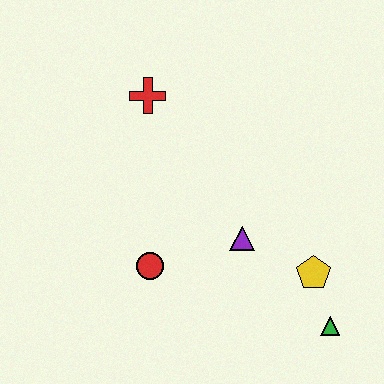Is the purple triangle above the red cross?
No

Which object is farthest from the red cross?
The green triangle is farthest from the red cross.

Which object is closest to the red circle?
The purple triangle is closest to the red circle.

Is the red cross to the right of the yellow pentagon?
No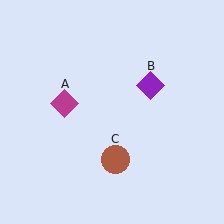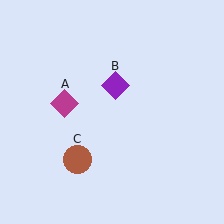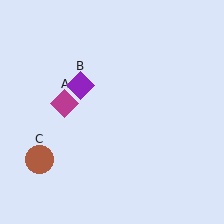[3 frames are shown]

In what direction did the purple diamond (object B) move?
The purple diamond (object B) moved left.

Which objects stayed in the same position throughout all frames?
Magenta diamond (object A) remained stationary.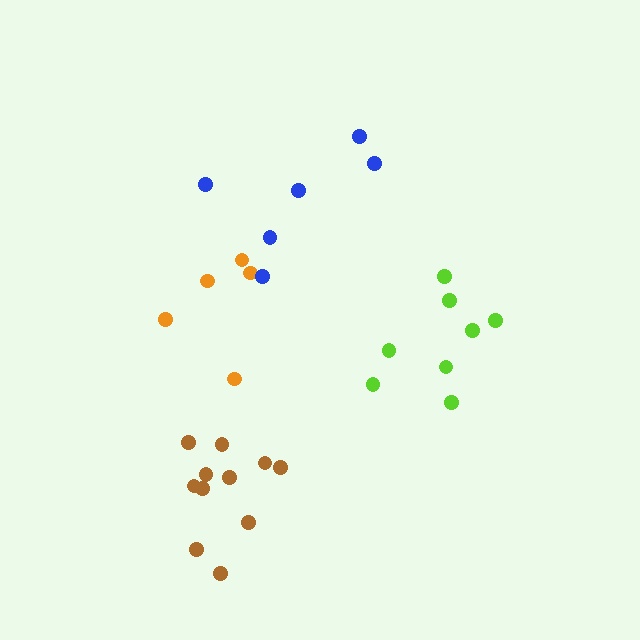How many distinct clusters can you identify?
There are 4 distinct clusters.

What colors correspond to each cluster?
The clusters are colored: orange, lime, brown, blue.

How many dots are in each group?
Group 1: 5 dots, Group 2: 8 dots, Group 3: 11 dots, Group 4: 6 dots (30 total).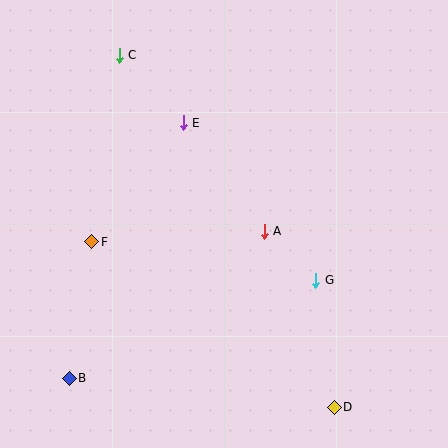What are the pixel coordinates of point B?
Point B is at (69, 378).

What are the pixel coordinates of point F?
Point F is at (92, 242).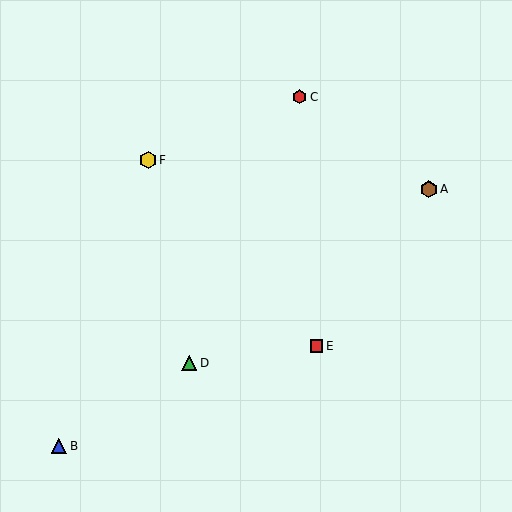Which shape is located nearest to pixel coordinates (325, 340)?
The red square (labeled E) at (317, 346) is nearest to that location.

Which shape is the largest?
The brown hexagon (labeled A) is the largest.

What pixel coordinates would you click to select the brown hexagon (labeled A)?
Click at (429, 189) to select the brown hexagon A.